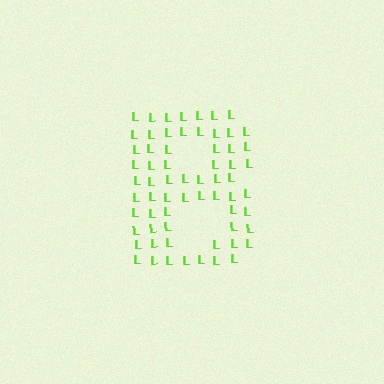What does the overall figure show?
The overall figure shows the letter B.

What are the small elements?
The small elements are letter L's.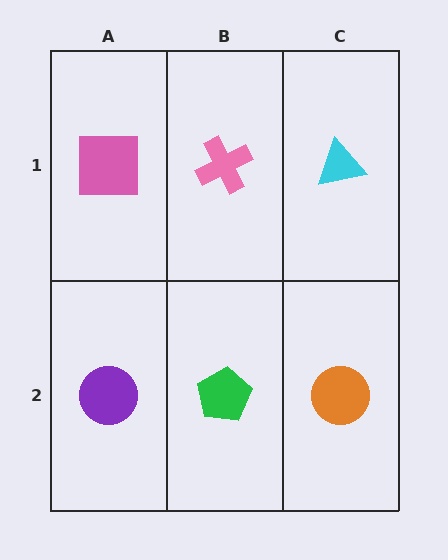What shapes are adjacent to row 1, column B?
A green pentagon (row 2, column B), a pink square (row 1, column A), a cyan triangle (row 1, column C).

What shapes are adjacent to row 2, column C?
A cyan triangle (row 1, column C), a green pentagon (row 2, column B).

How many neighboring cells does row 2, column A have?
2.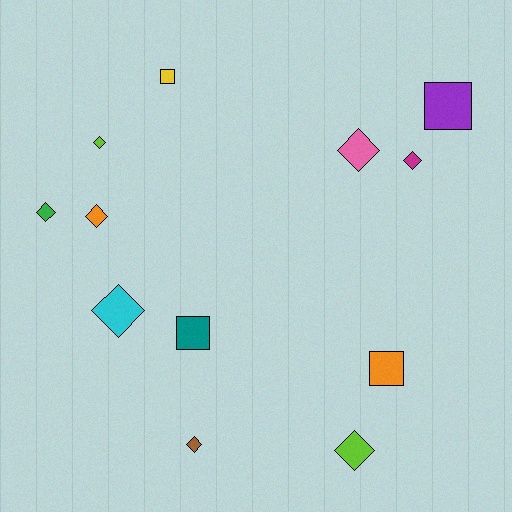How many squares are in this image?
There are 4 squares.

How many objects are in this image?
There are 12 objects.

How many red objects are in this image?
There are no red objects.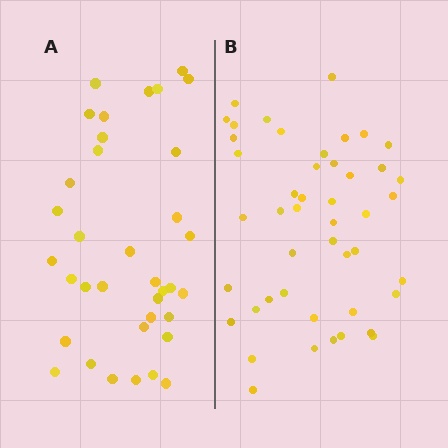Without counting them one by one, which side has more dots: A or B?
Region B (the right region) has more dots.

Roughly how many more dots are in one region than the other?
Region B has roughly 10 or so more dots than region A.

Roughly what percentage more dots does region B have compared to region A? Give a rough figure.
About 30% more.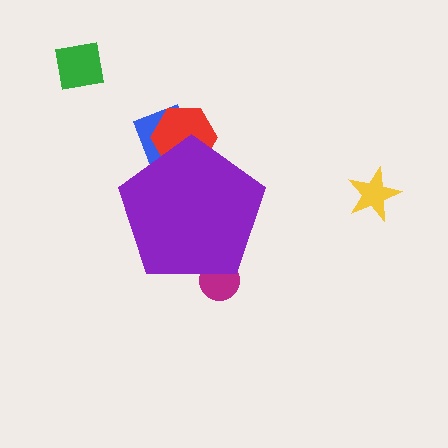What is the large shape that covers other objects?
A purple pentagon.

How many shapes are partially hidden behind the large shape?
3 shapes are partially hidden.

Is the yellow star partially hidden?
No, the yellow star is fully visible.